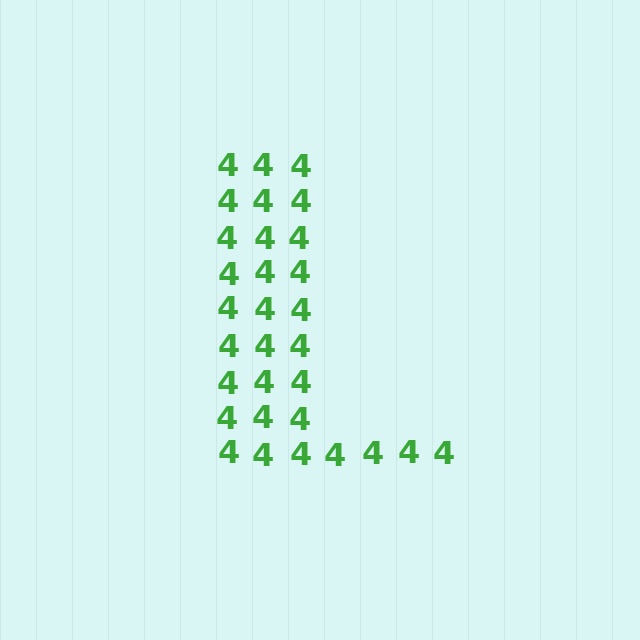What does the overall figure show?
The overall figure shows the letter L.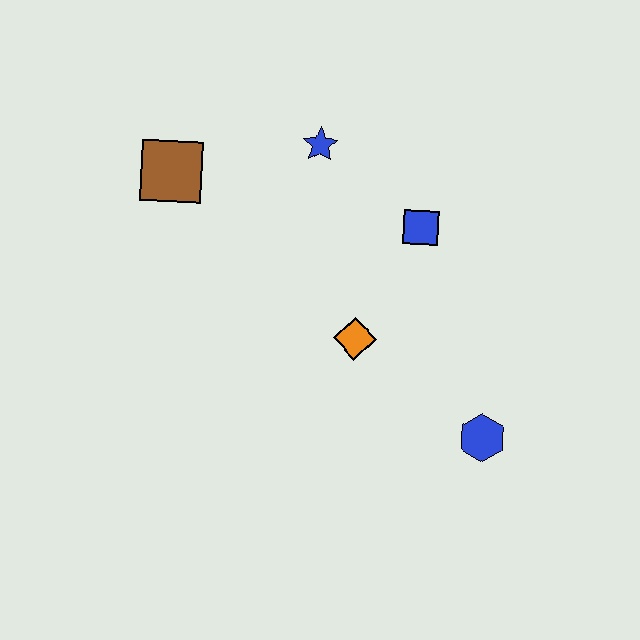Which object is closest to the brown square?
The blue star is closest to the brown square.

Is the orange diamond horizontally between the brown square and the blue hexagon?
Yes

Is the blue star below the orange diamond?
No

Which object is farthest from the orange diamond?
The brown square is farthest from the orange diamond.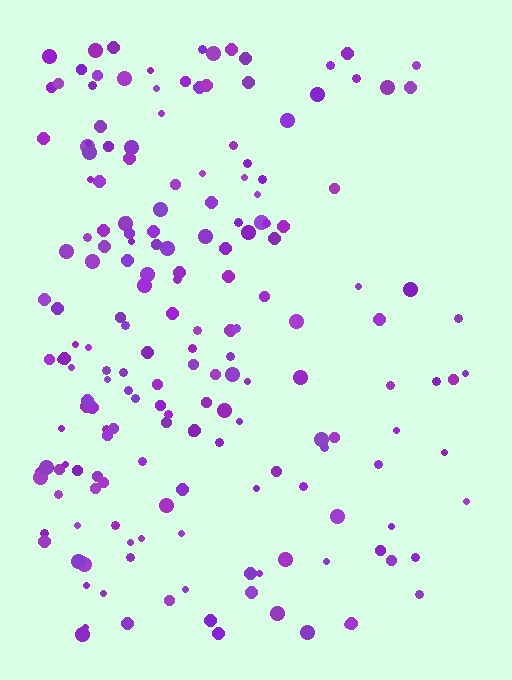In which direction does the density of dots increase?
From right to left, with the left side densest.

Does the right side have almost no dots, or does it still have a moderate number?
Still a moderate number, just noticeably fewer than the left.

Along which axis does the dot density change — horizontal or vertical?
Horizontal.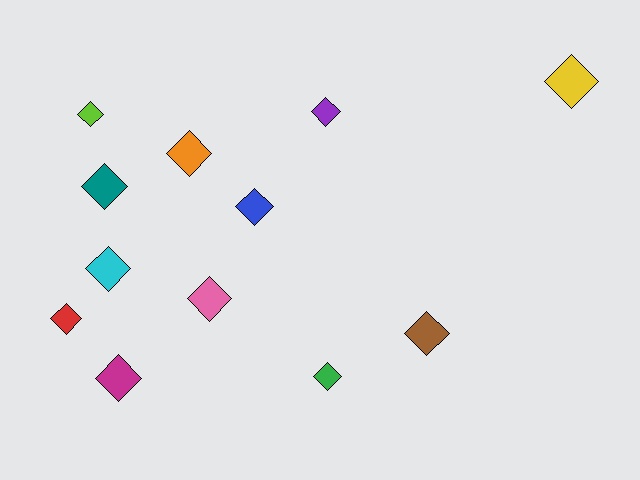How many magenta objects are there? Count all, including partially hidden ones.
There is 1 magenta object.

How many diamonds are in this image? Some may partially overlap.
There are 12 diamonds.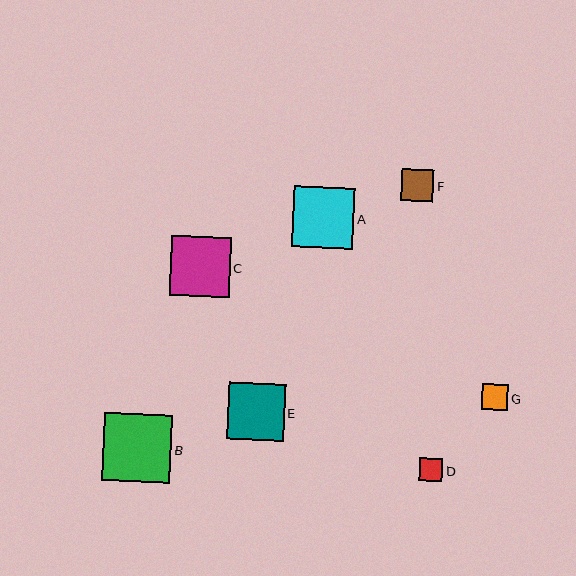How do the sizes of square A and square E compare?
Square A and square E are approximately the same size.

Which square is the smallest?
Square D is the smallest with a size of approximately 23 pixels.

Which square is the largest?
Square B is the largest with a size of approximately 68 pixels.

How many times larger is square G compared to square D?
Square G is approximately 1.1 times the size of square D.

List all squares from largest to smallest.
From largest to smallest: B, A, C, E, F, G, D.